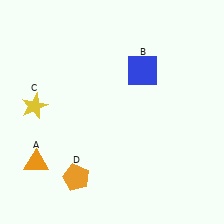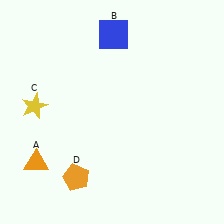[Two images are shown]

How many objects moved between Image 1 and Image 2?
1 object moved between the two images.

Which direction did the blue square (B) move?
The blue square (B) moved up.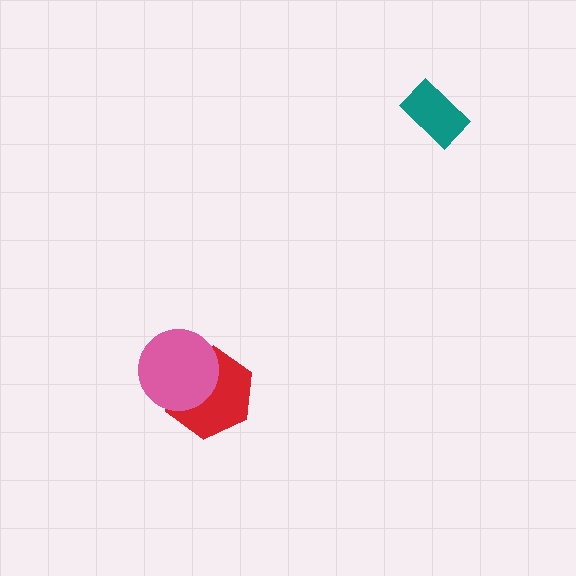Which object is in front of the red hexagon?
The pink circle is in front of the red hexagon.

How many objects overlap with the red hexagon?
1 object overlaps with the red hexagon.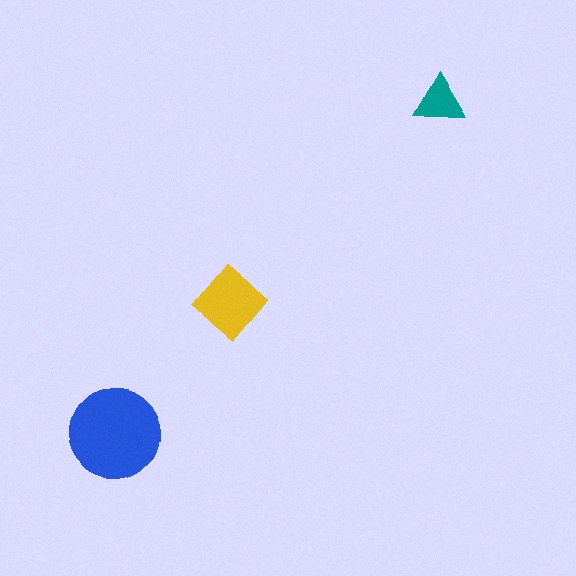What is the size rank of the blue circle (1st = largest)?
1st.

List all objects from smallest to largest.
The teal triangle, the yellow diamond, the blue circle.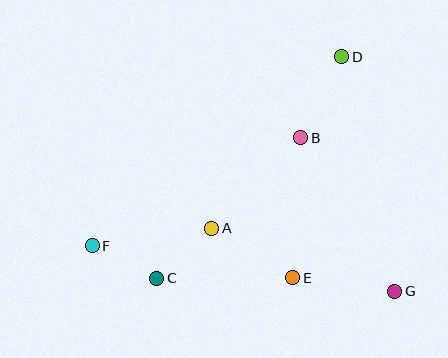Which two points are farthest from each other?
Points D and F are farthest from each other.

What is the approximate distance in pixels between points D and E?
The distance between D and E is approximately 226 pixels.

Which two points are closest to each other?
Points C and F are closest to each other.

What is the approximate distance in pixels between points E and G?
The distance between E and G is approximately 103 pixels.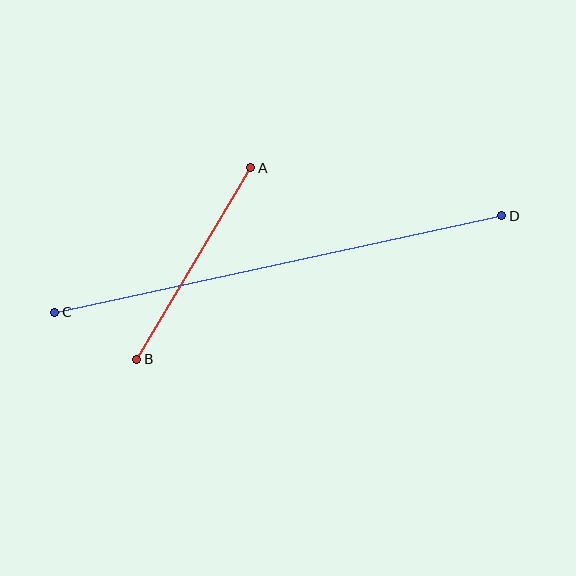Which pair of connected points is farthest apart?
Points C and D are farthest apart.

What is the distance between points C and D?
The distance is approximately 457 pixels.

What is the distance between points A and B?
The distance is approximately 223 pixels.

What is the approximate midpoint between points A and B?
The midpoint is at approximately (194, 264) pixels.